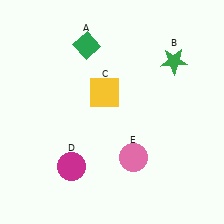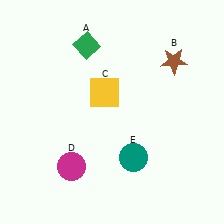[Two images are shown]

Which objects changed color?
B changed from green to brown. E changed from pink to teal.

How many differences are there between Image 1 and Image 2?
There are 2 differences between the two images.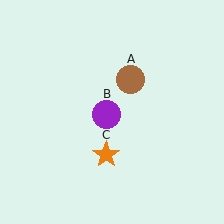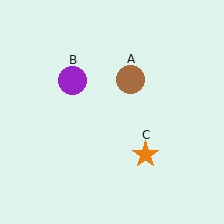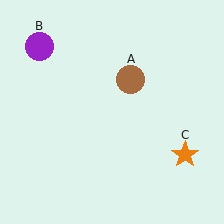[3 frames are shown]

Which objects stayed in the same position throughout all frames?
Brown circle (object A) remained stationary.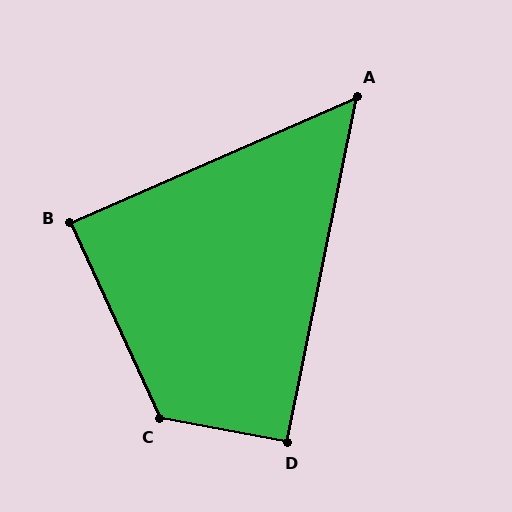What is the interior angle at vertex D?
Approximately 91 degrees (approximately right).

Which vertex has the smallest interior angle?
A, at approximately 55 degrees.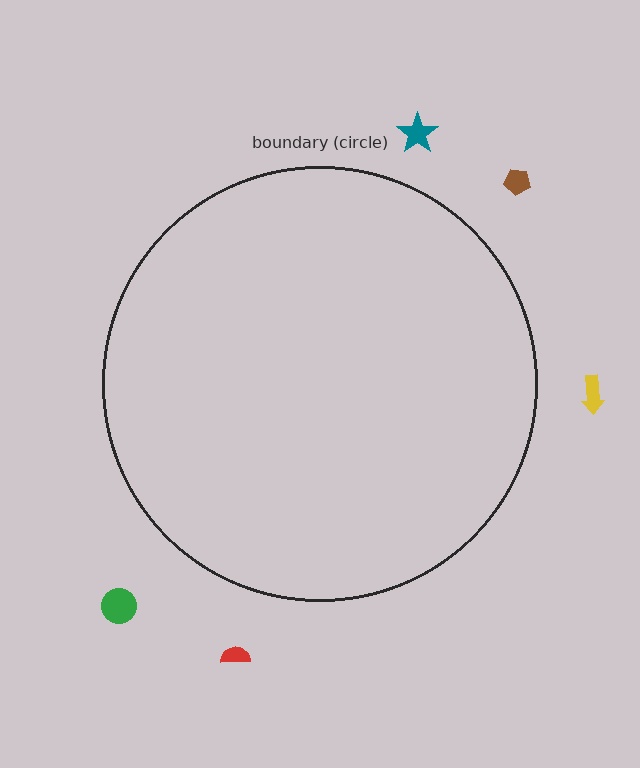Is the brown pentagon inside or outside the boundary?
Outside.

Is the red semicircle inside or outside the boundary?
Outside.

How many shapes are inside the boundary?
0 inside, 5 outside.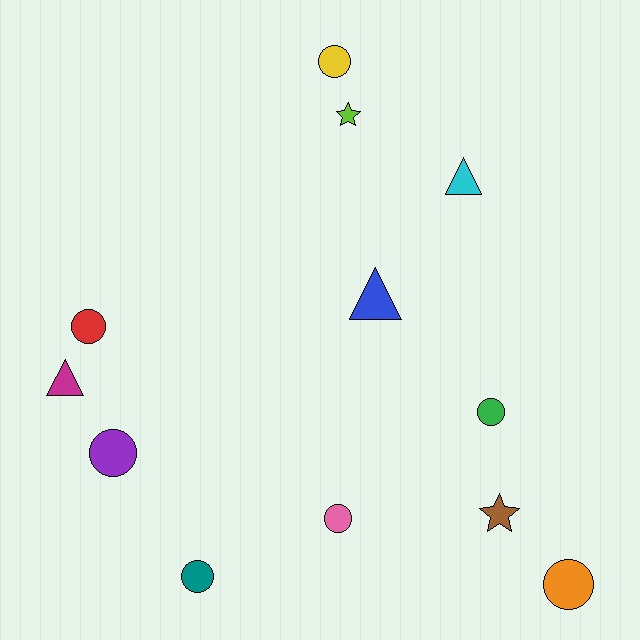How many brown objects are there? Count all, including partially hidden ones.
There is 1 brown object.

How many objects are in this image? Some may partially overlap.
There are 12 objects.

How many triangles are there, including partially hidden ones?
There are 3 triangles.